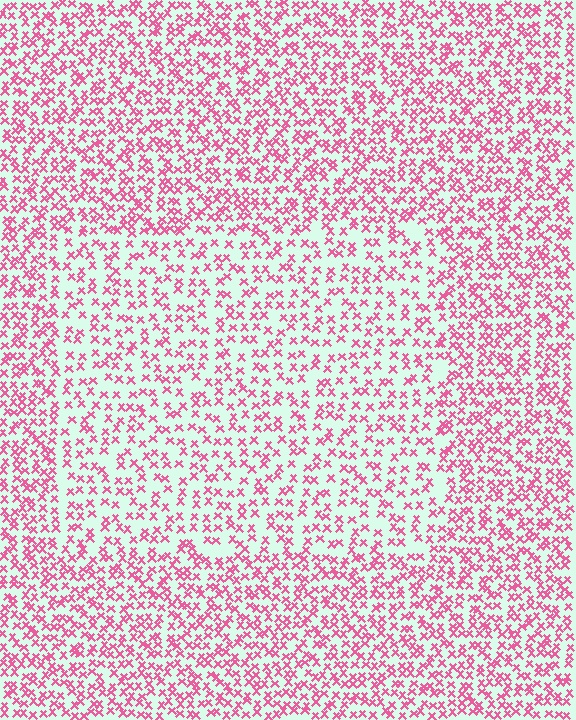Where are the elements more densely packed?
The elements are more densely packed outside the rectangle boundary.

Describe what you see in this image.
The image contains small pink elements arranged at two different densities. A rectangle-shaped region is visible where the elements are less densely packed than the surrounding area.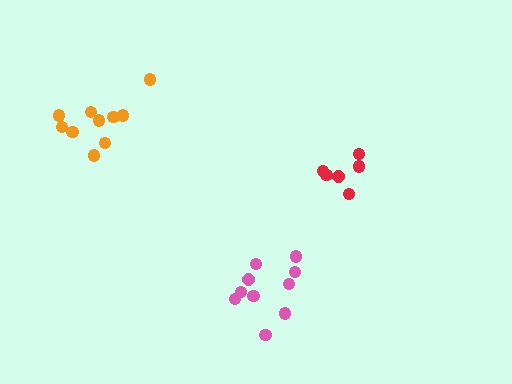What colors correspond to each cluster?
The clusters are colored: red, pink, orange.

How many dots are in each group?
Group 1: 6 dots, Group 2: 10 dots, Group 3: 10 dots (26 total).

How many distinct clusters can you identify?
There are 3 distinct clusters.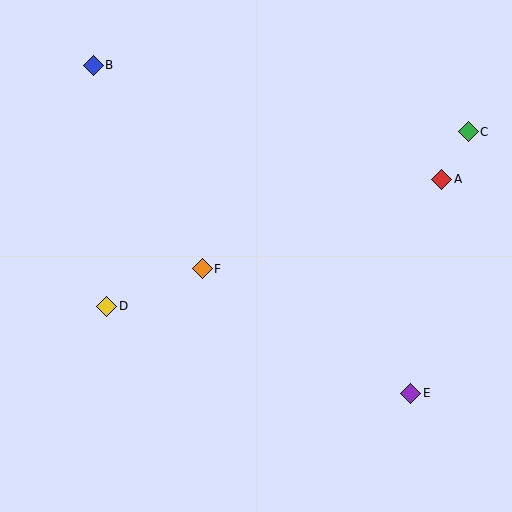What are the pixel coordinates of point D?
Point D is at (107, 306).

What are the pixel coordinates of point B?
Point B is at (93, 65).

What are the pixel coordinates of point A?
Point A is at (442, 179).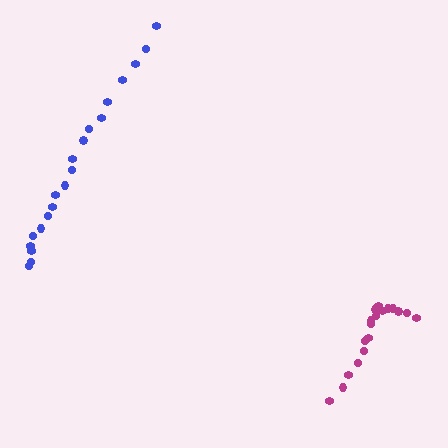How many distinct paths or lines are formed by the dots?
There are 2 distinct paths.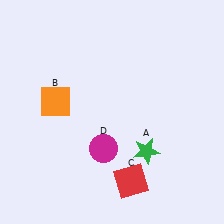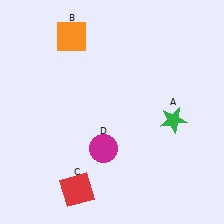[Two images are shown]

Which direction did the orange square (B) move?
The orange square (B) moved up.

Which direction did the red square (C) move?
The red square (C) moved left.